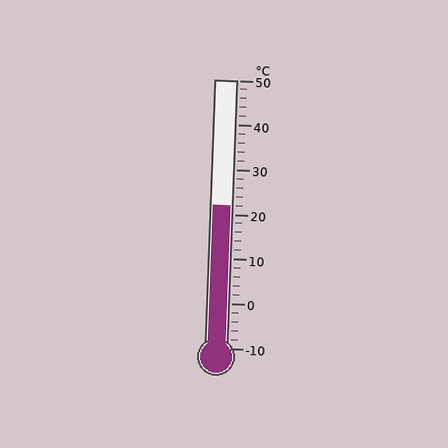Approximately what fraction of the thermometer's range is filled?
The thermometer is filled to approximately 55% of its range.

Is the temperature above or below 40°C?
The temperature is below 40°C.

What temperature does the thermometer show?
The thermometer shows approximately 22°C.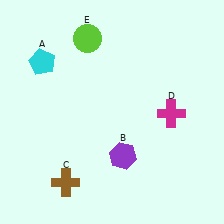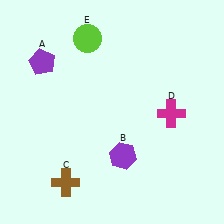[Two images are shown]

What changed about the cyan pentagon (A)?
In Image 1, A is cyan. In Image 2, it changed to purple.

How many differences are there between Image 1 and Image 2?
There is 1 difference between the two images.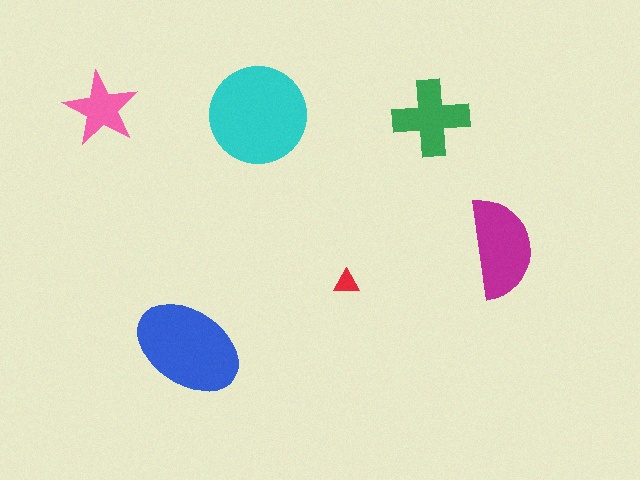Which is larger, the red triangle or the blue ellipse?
The blue ellipse.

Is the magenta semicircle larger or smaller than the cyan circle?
Smaller.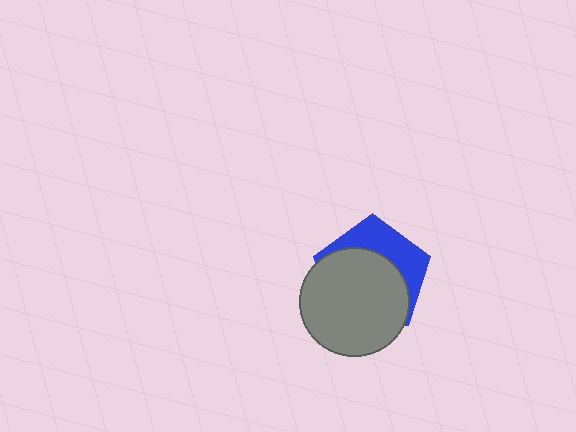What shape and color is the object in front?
The object in front is a gray circle.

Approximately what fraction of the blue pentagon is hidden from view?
Roughly 64% of the blue pentagon is hidden behind the gray circle.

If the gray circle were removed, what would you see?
You would see the complete blue pentagon.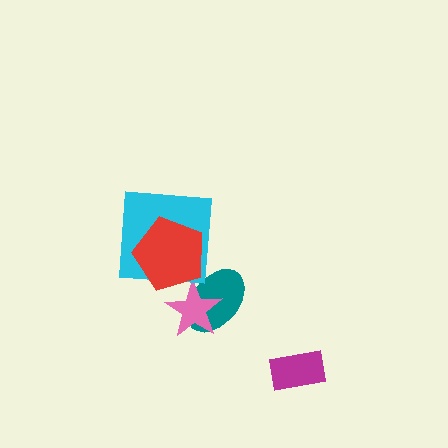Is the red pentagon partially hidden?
No, no other shape covers it.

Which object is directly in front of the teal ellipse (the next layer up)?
The pink star is directly in front of the teal ellipse.